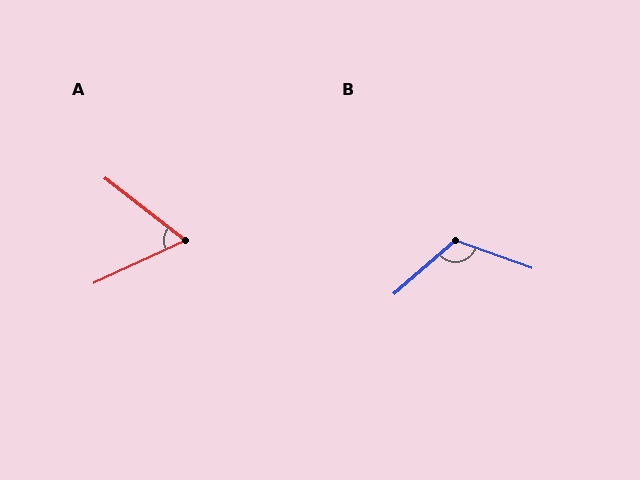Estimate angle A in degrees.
Approximately 63 degrees.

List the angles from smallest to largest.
A (63°), B (119°).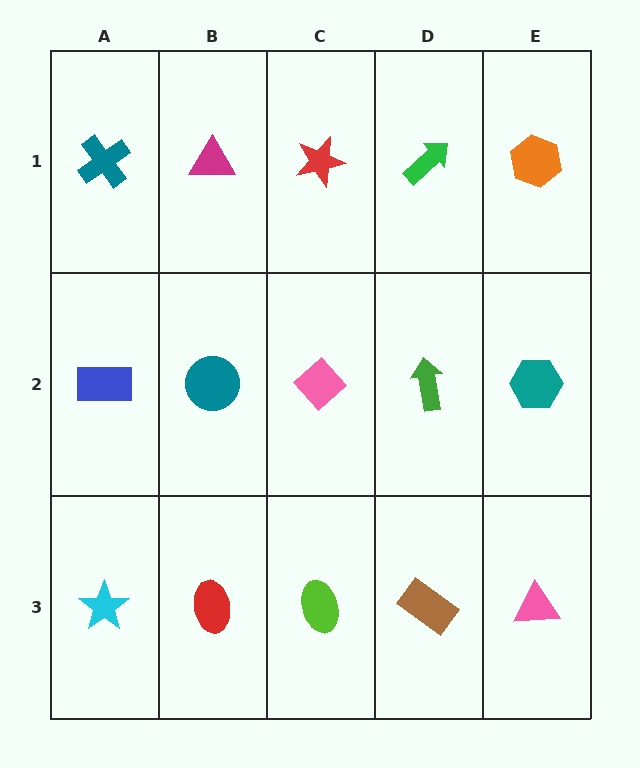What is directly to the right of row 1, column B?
A red star.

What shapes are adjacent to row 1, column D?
A green arrow (row 2, column D), a red star (row 1, column C), an orange hexagon (row 1, column E).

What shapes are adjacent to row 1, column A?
A blue rectangle (row 2, column A), a magenta triangle (row 1, column B).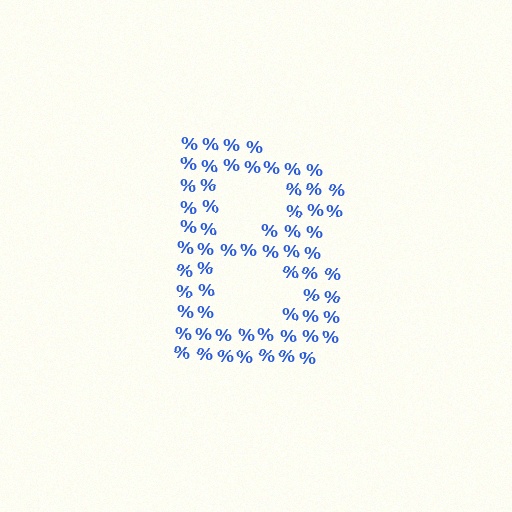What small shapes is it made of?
It is made of small percent signs.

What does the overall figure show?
The overall figure shows the letter B.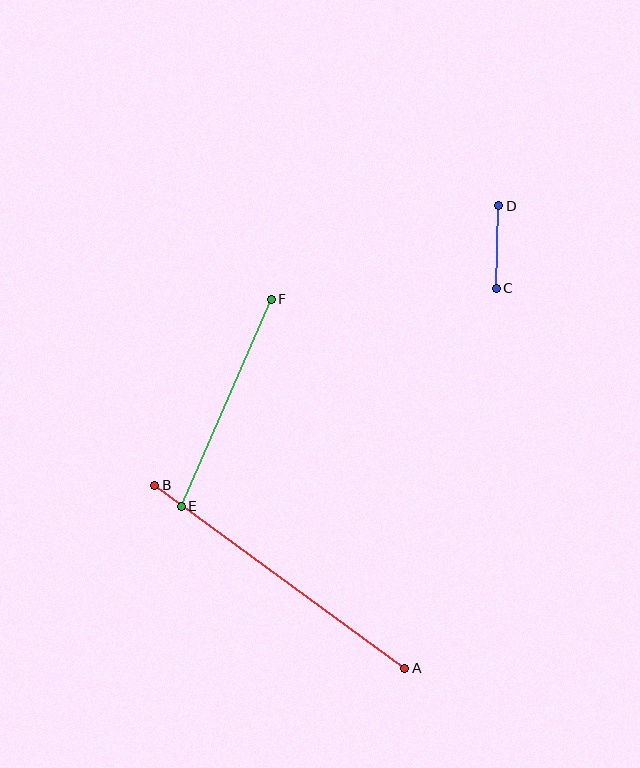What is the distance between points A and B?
The distance is approximately 310 pixels.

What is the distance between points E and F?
The distance is approximately 226 pixels.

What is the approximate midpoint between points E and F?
The midpoint is at approximately (226, 403) pixels.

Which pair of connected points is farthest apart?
Points A and B are farthest apart.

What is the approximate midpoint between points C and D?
The midpoint is at approximately (498, 247) pixels.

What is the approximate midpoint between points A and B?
The midpoint is at approximately (280, 577) pixels.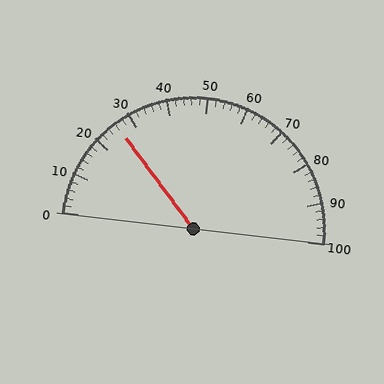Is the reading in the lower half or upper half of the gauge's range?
The reading is in the lower half of the range (0 to 100).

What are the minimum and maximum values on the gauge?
The gauge ranges from 0 to 100.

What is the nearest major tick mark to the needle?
The nearest major tick mark is 30.